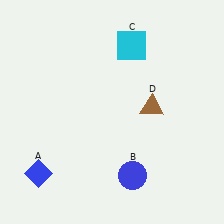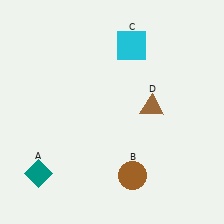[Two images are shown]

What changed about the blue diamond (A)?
In Image 1, A is blue. In Image 2, it changed to teal.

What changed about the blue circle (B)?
In Image 1, B is blue. In Image 2, it changed to brown.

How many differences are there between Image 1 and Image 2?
There are 2 differences between the two images.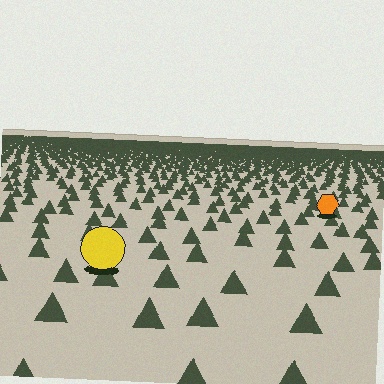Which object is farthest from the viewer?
The orange hexagon is farthest from the viewer. It appears smaller and the ground texture around it is denser.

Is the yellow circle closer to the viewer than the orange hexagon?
Yes. The yellow circle is closer — you can tell from the texture gradient: the ground texture is coarser near it.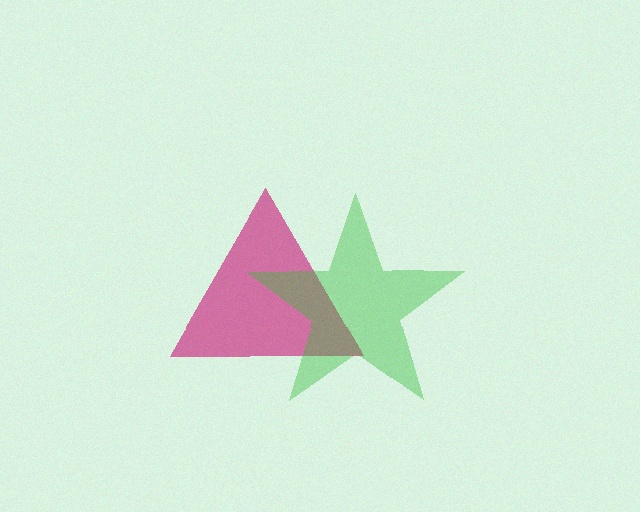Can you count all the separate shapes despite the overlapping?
Yes, there are 2 separate shapes.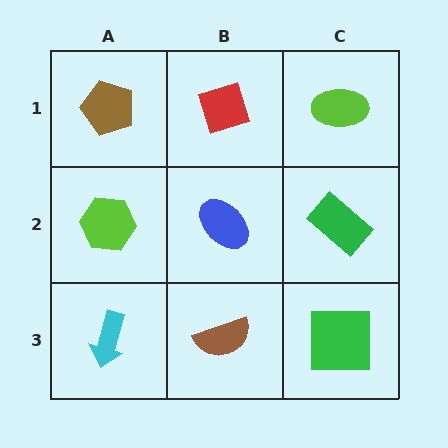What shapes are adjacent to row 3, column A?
A lime hexagon (row 2, column A), a brown semicircle (row 3, column B).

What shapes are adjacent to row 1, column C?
A green rectangle (row 2, column C), a red diamond (row 1, column B).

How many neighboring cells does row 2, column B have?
4.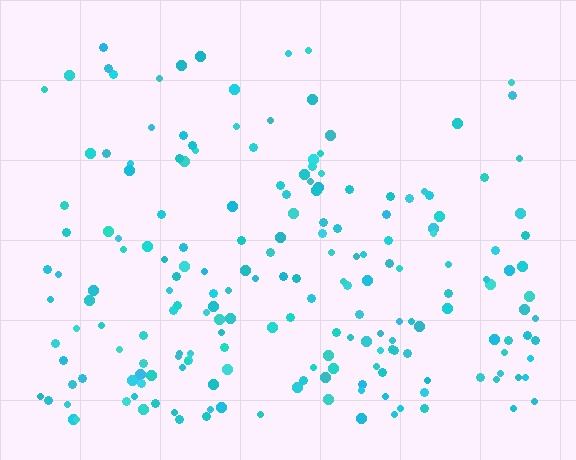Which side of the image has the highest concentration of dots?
The bottom.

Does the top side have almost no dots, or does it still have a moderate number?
Still a moderate number, just noticeably fewer than the bottom.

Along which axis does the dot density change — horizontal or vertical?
Vertical.